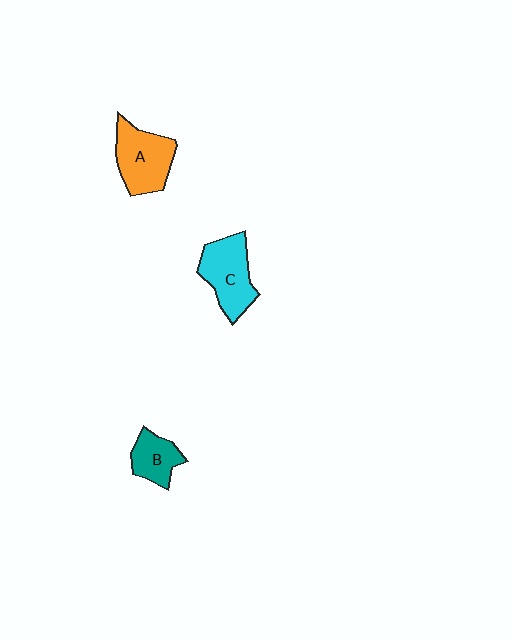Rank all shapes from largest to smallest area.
From largest to smallest: C (cyan), A (orange), B (teal).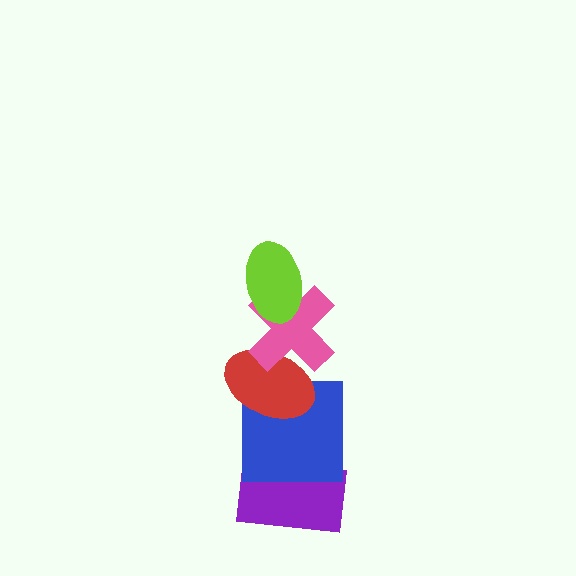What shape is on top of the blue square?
The red ellipse is on top of the blue square.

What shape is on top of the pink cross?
The lime ellipse is on top of the pink cross.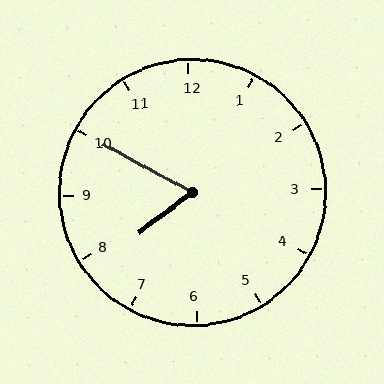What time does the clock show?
7:50.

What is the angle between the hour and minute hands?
Approximately 65 degrees.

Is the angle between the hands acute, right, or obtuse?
It is acute.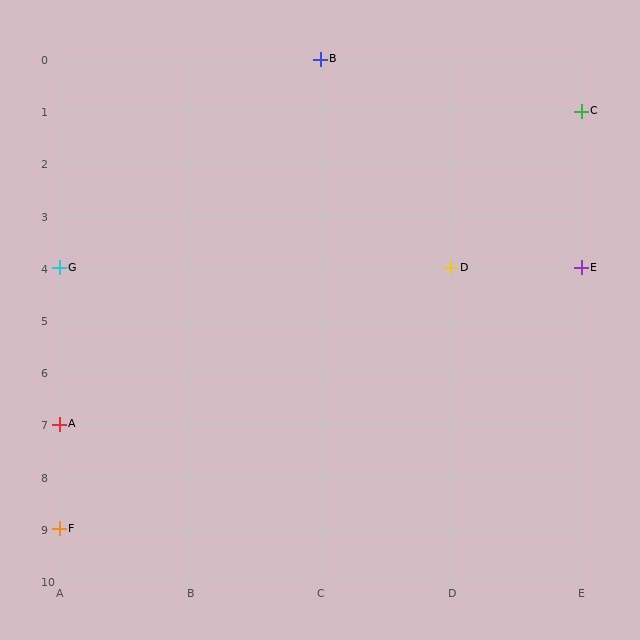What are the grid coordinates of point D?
Point D is at grid coordinates (D, 4).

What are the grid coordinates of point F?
Point F is at grid coordinates (A, 9).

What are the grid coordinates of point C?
Point C is at grid coordinates (E, 1).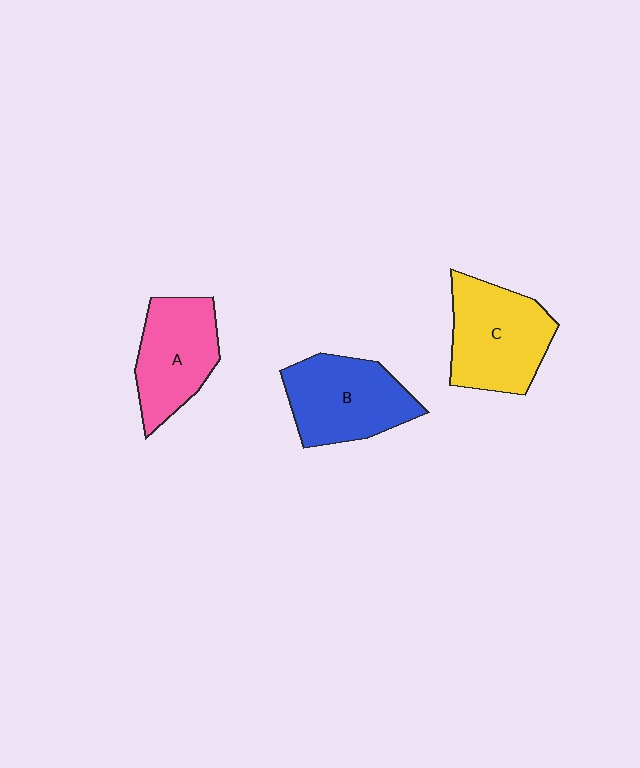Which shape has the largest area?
Shape C (yellow).